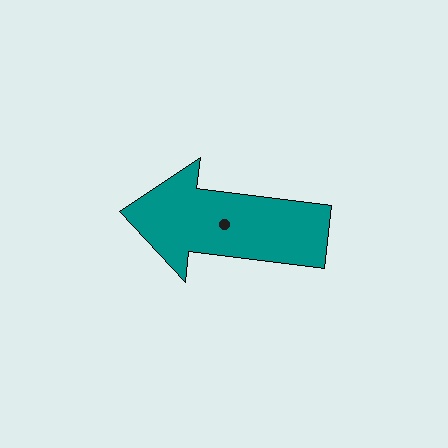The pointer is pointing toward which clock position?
Roughly 9 o'clock.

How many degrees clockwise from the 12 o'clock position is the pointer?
Approximately 277 degrees.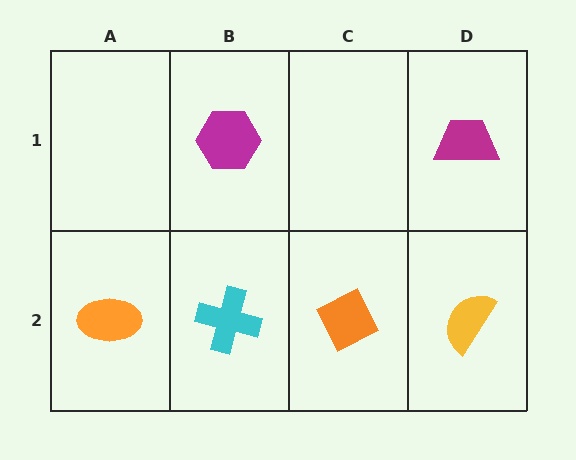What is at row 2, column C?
An orange diamond.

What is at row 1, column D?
A magenta trapezoid.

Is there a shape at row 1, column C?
No, that cell is empty.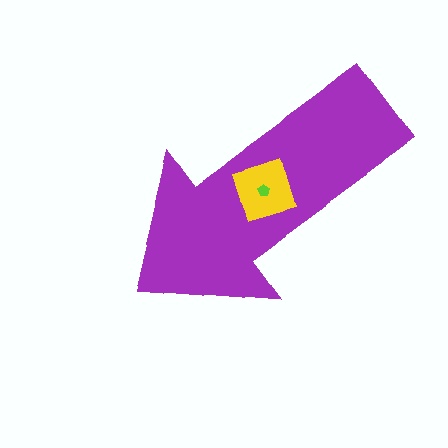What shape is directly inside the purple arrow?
The yellow square.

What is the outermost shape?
The purple arrow.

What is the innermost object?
The lime pentagon.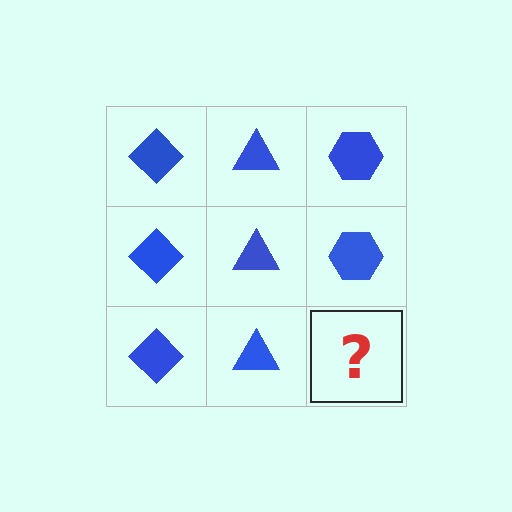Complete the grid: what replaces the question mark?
The question mark should be replaced with a blue hexagon.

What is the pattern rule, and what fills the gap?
The rule is that each column has a consistent shape. The gap should be filled with a blue hexagon.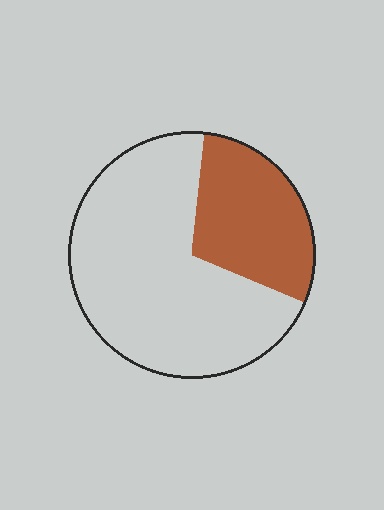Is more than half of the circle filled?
No.